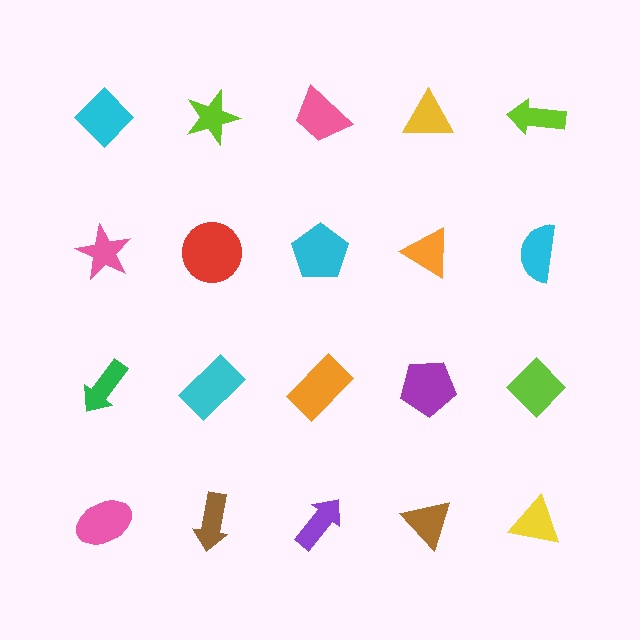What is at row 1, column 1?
A cyan diamond.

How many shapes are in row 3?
5 shapes.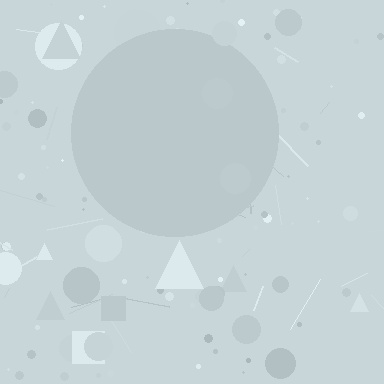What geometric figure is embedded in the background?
A circle is embedded in the background.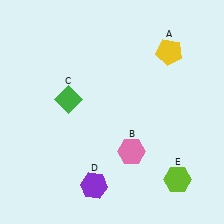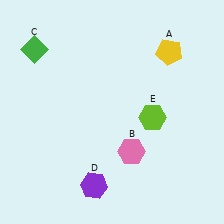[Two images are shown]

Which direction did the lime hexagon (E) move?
The lime hexagon (E) moved up.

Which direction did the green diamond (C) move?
The green diamond (C) moved up.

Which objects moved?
The objects that moved are: the green diamond (C), the lime hexagon (E).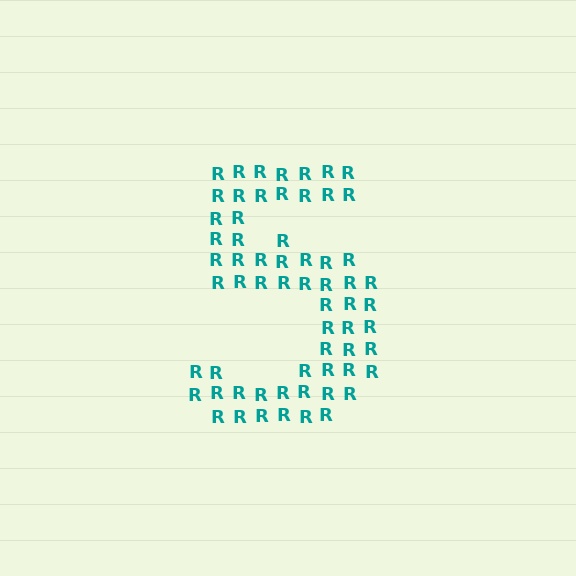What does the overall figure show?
The overall figure shows the digit 5.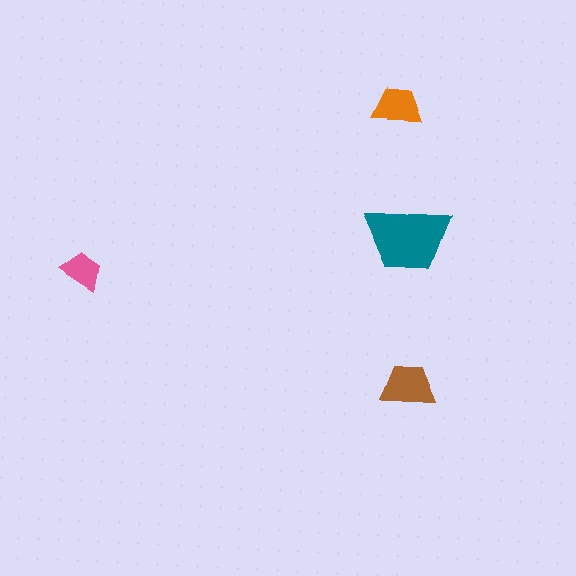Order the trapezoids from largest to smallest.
the teal one, the brown one, the orange one, the pink one.